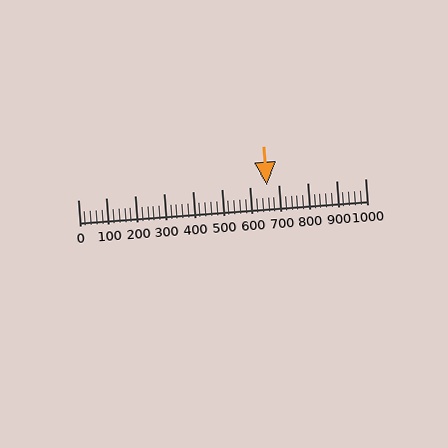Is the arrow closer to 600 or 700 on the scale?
The arrow is closer to 700.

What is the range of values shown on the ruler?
The ruler shows values from 0 to 1000.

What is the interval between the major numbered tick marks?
The major tick marks are spaced 100 units apart.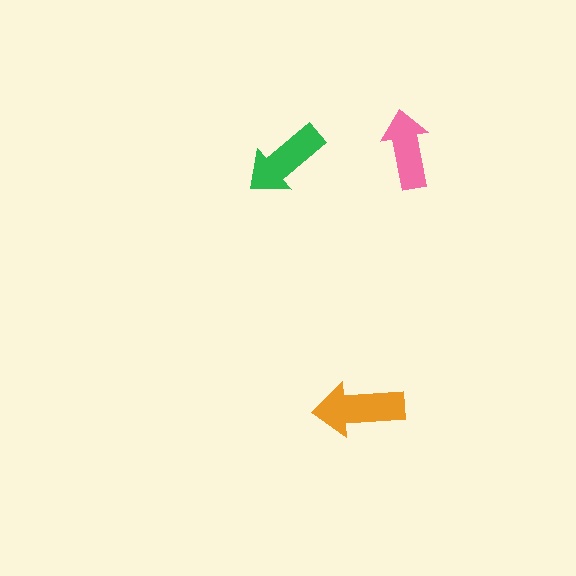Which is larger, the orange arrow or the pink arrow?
The orange one.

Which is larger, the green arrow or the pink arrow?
The green one.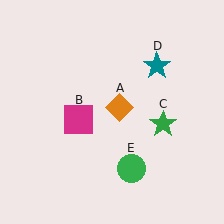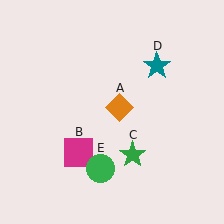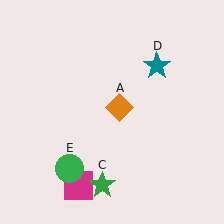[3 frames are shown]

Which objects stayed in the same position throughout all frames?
Orange diamond (object A) and teal star (object D) remained stationary.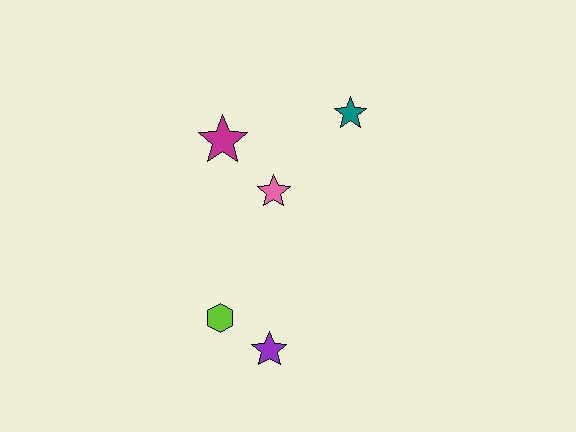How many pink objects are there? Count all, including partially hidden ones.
There is 1 pink object.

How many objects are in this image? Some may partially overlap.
There are 5 objects.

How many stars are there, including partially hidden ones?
There are 4 stars.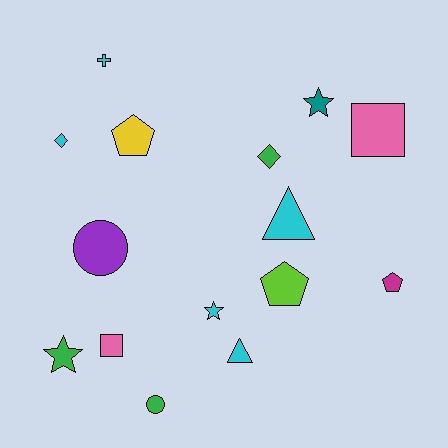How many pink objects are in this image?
There are 2 pink objects.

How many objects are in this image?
There are 15 objects.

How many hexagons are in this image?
There are no hexagons.